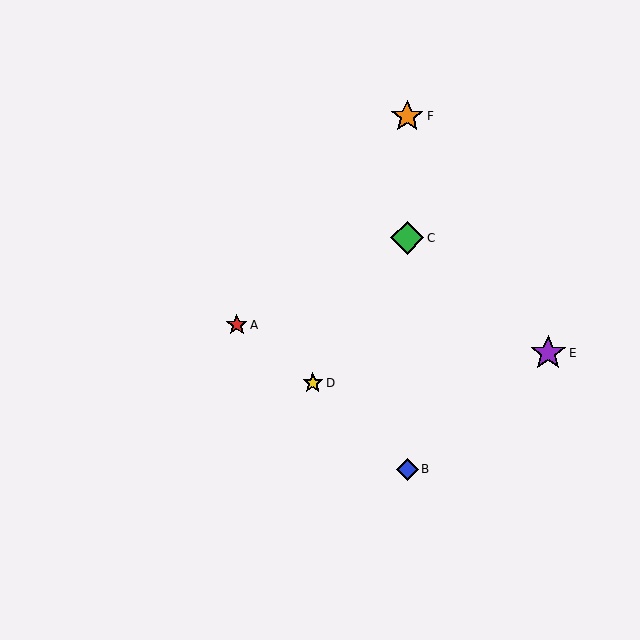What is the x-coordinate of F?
Object F is at x≈407.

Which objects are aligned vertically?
Objects B, C, F are aligned vertically.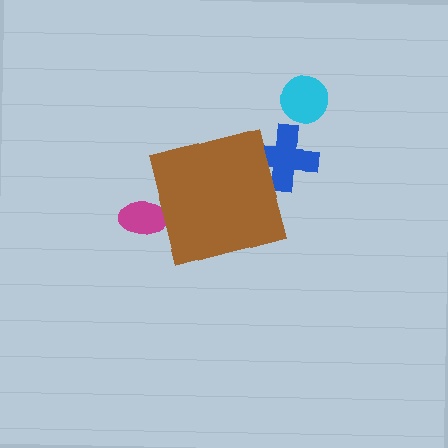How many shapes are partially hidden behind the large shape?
2 shapes are partially hidden.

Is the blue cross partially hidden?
Yes, the blue cross is partially hidden behind the brown square.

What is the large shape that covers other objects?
A brown square.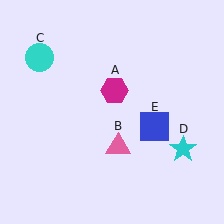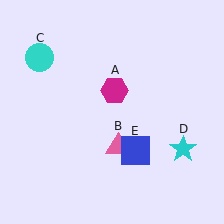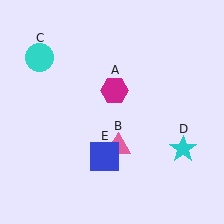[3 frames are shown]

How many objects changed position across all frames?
1 object changed position: blue square (object E).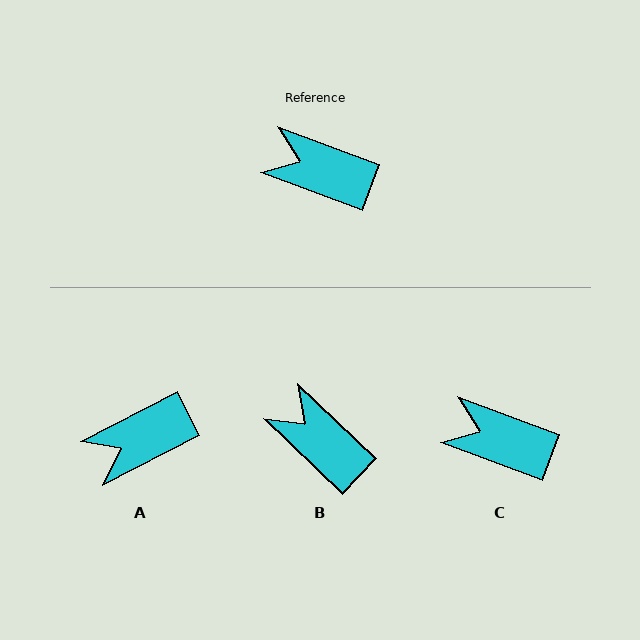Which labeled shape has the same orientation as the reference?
C.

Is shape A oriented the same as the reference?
No, it is off by about 48 degrees.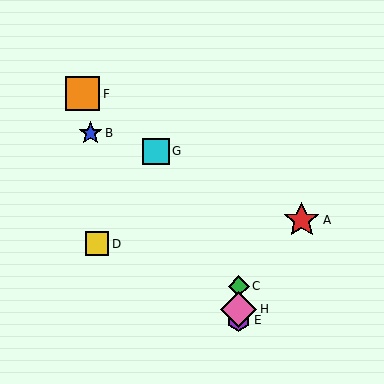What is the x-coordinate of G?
Object G is at x≈156.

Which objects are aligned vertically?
Objects C, E, H are aligned vertically.